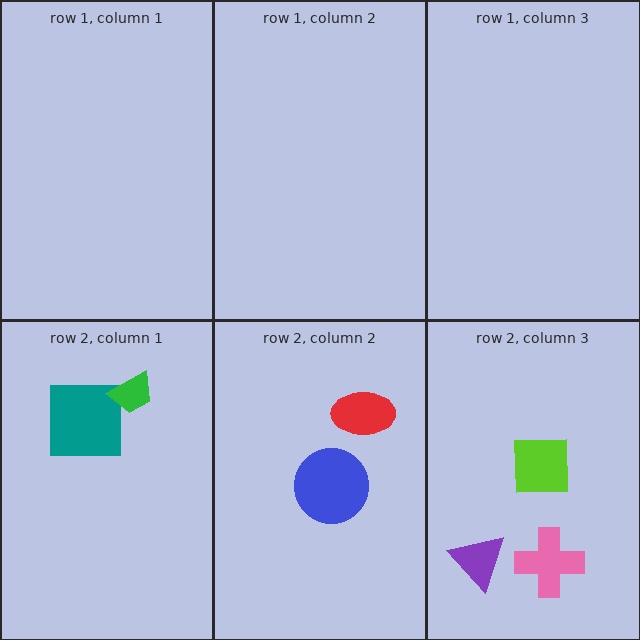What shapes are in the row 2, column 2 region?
The red ellipse, the blue circle.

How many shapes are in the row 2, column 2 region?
2.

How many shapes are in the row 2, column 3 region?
3.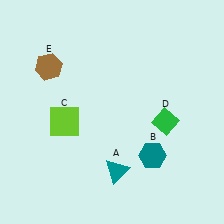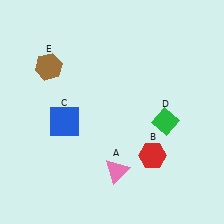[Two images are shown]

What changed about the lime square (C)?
In Image 1, C is lime. In Image 2, it changed to blue.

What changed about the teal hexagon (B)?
In Image 1, B is teal. In Image 2, it changed to red.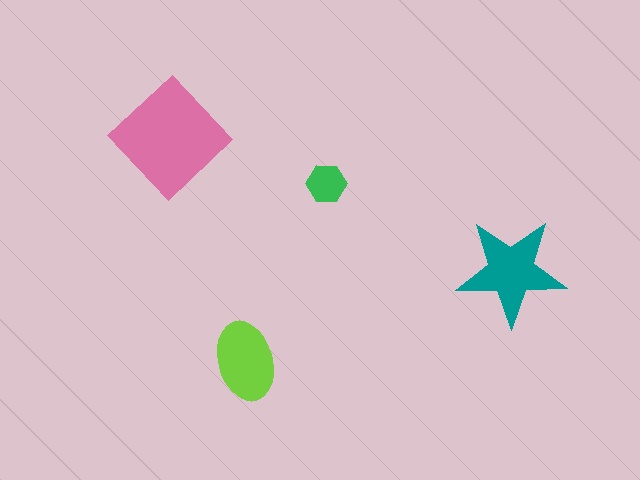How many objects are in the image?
There are 4 objects in the image.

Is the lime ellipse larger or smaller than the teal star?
Smaller.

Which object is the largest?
The pink diamond.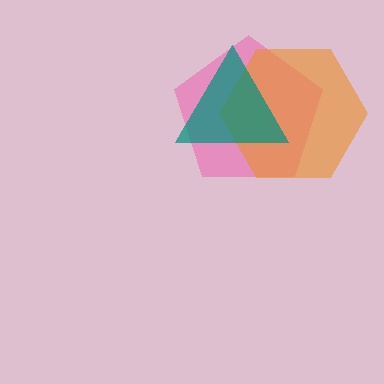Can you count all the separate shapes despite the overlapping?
Yes, there are 3 separate shapes.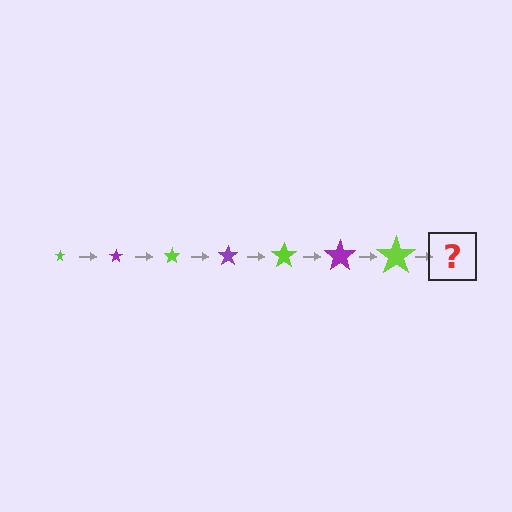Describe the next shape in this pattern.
It should be a purple star, larger than the previous one.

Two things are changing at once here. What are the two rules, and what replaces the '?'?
The two rules are that the star grows larger each step and the color cycles through lime and purple. The '?' should be a purple star, larger than the previous one.